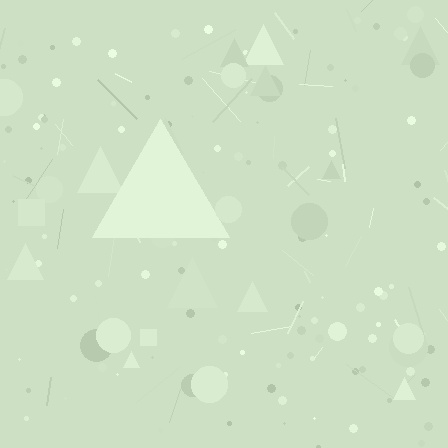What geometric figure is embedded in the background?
A triangle is embedded in the background.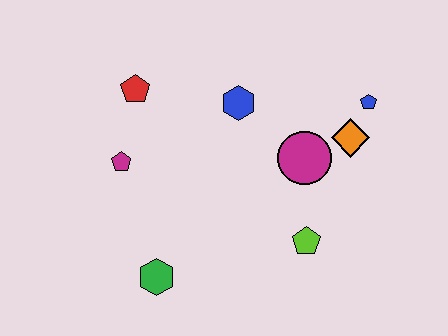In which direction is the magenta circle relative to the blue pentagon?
The magenta circle is to the left of the blue pentagon.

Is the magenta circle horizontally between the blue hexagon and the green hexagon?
No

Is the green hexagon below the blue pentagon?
Yes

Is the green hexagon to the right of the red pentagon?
Yes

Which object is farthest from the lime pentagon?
The red pentagon is farthest from the lime pentagon.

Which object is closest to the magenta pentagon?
The red pentagon is closest to the magenta pentagon.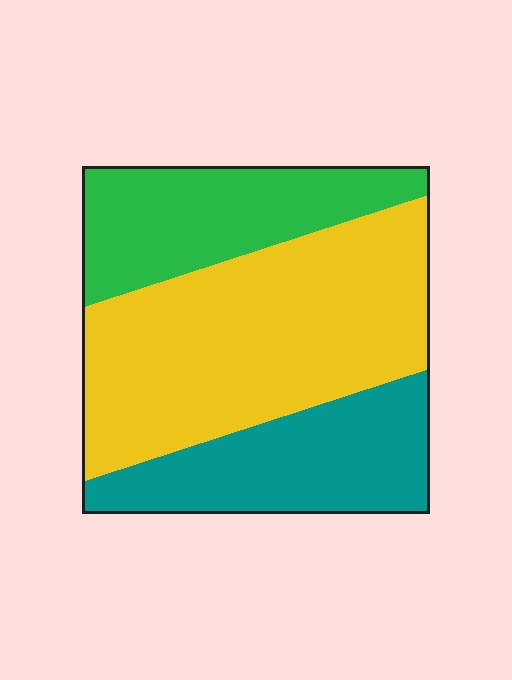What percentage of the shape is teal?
Teal covers roughly 25% of the shape.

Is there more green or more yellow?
Yellow.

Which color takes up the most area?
Yellow, at roughly 50%.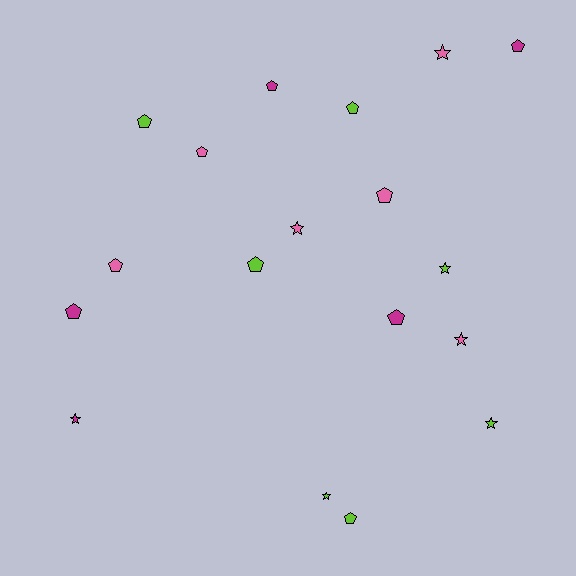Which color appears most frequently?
Lime, with 7 objects.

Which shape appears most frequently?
Pentagon, with 11 objects.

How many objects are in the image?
There are 18 objects.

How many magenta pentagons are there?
There are 4 magenta pentagons.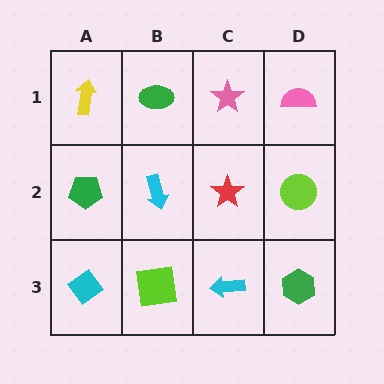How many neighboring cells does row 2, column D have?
3.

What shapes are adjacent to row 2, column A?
A yellow arrow (row 1, column A), a cyan diamond (row 3, column A), a cyan arrow (row 2, column B).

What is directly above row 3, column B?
A cyan arrow.